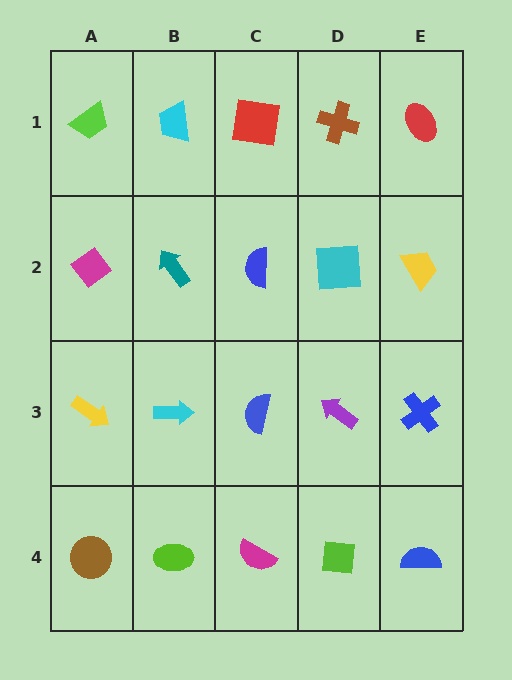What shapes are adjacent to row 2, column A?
A lime trapezoid (row 1, column A), a yellow arrow (row 3, column A), a teal arrow (row 2, column B).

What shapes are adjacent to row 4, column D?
A purple arrow (row 3, column D), a magenta semicircle (row 4, column C), a blue semicircle (row 4, column E).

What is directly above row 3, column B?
A teal arrow.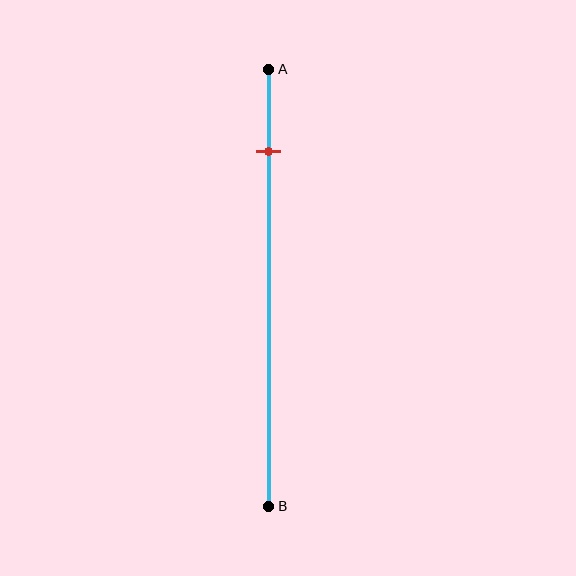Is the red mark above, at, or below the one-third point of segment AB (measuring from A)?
The red mark is above the one-third point of segment AB.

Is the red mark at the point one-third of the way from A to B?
No, the mark is at about 20% from A, not at the 33% one-third point.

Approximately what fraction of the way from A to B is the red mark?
The red mark is approximately 20% of the way from A to B.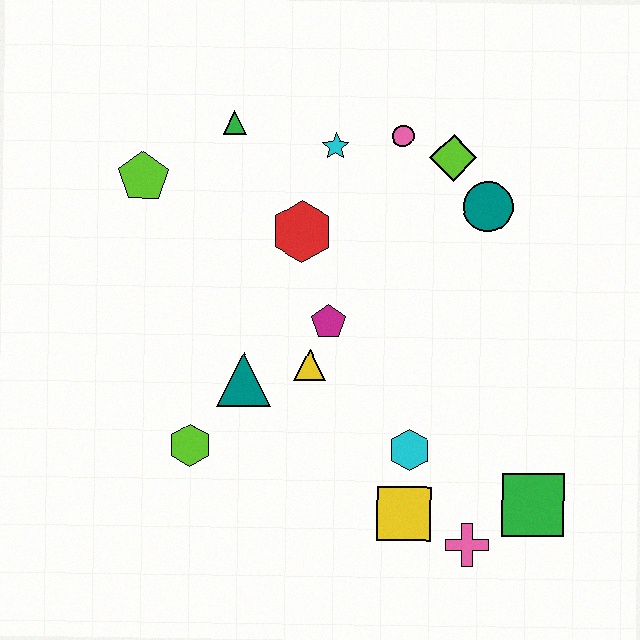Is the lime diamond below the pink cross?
No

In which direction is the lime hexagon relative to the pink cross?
The lime hexagon is to the left of the pink cross.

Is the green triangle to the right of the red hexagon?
No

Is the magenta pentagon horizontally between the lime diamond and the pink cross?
No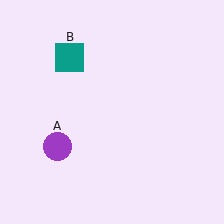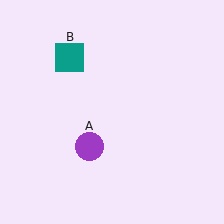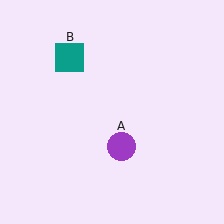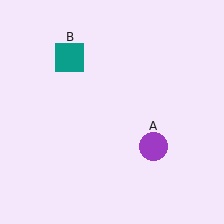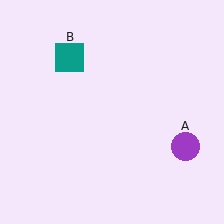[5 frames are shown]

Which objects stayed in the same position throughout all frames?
Teal square (object B) remained stationary.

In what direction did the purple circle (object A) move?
The purple circle (object A) moved right.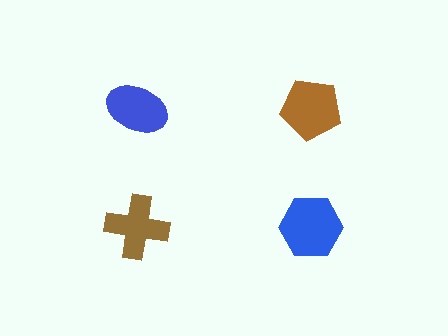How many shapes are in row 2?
2 shapes.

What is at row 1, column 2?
A brown pentagon.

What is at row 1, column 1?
A blue ellipse.